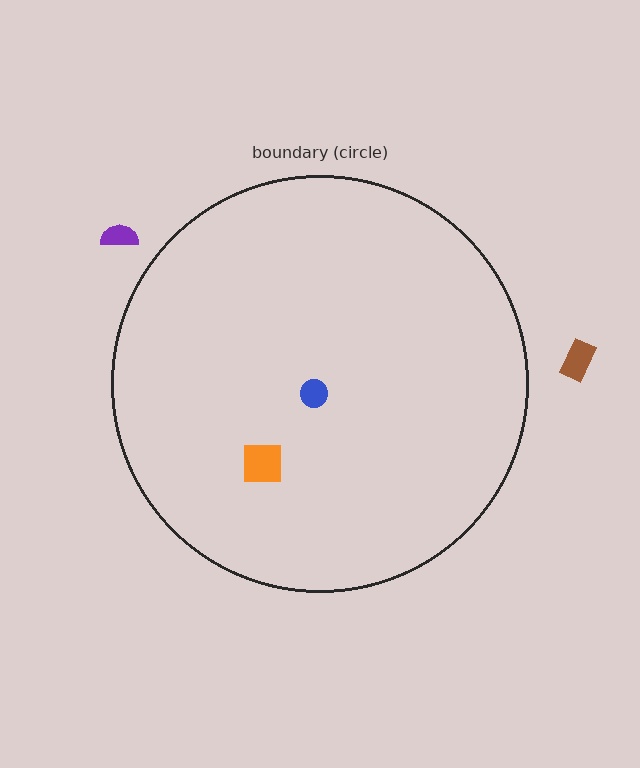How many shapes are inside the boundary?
2 inside, 2 outside.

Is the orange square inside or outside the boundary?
Inside.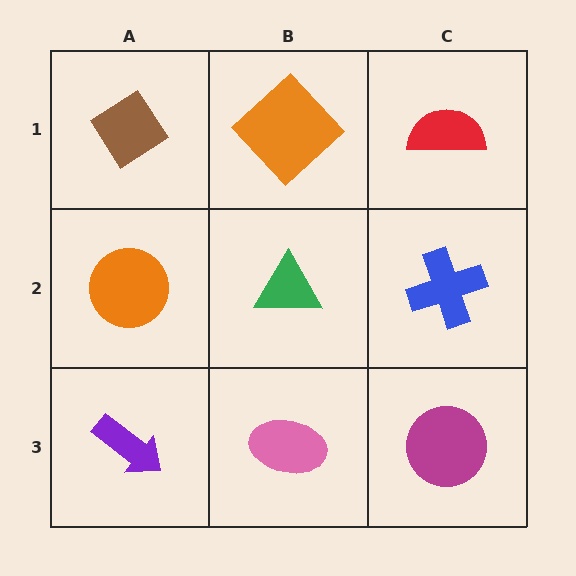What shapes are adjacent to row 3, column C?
A blue cross (row 2, column C), a pink ellipse (row 3, column B).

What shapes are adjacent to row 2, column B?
An orange diamond (row 1, column B), a pink ellipse (row 3, column B), an orange circle (row 2, column A), a blue cross (row 2, column C).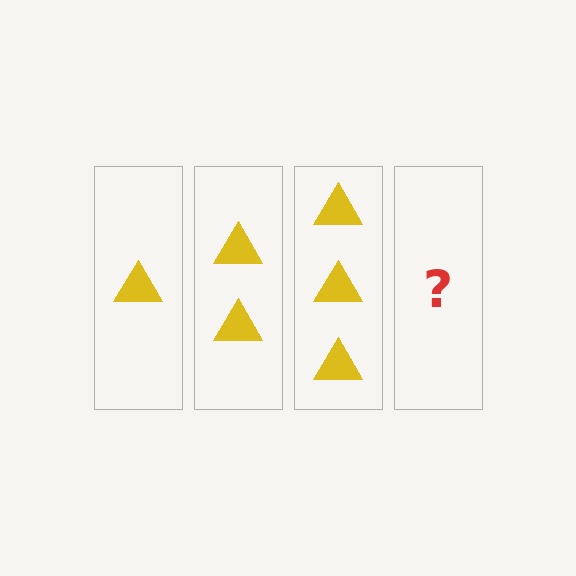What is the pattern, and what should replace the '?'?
The pattern is that each step adds one more triangle. The '?' should be 4 triangles.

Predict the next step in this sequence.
The next step is 4 triangles.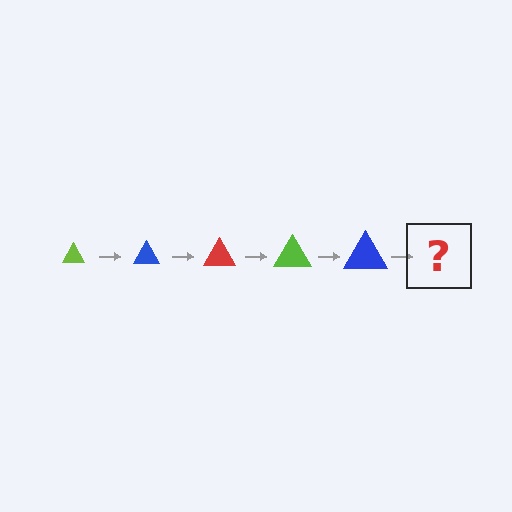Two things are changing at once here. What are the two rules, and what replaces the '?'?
The two rules are that the triangle grows larger each step and the color cycles through lime, blue, and red. The '?' should be a red triangle, larger than the previous one.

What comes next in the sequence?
The next element should be a red triangle, larger than the previous one.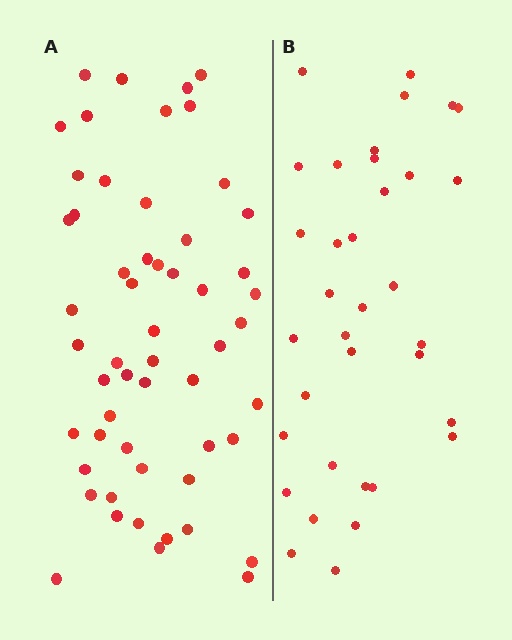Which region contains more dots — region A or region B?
Region A (the left region) has more dots.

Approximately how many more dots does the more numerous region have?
Region A has approximately 20 more dots than region B.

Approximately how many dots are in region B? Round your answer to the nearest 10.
About 40 dots. (The exact count is 35, which rounds to 40.)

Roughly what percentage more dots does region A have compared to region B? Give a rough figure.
About 55% more.